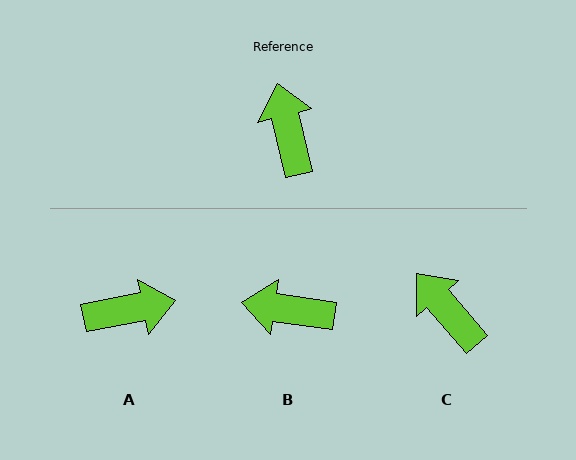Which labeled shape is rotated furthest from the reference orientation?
A, about 93 degrees away.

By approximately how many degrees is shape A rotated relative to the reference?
Approximately 93 degrees clockwise.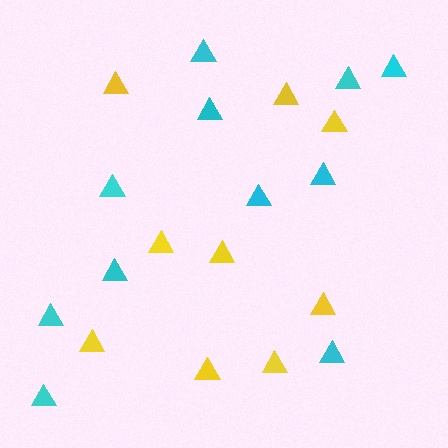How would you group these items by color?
There are 2 groups: one group of yellow triangles (9) and one group of cyan triangles (11).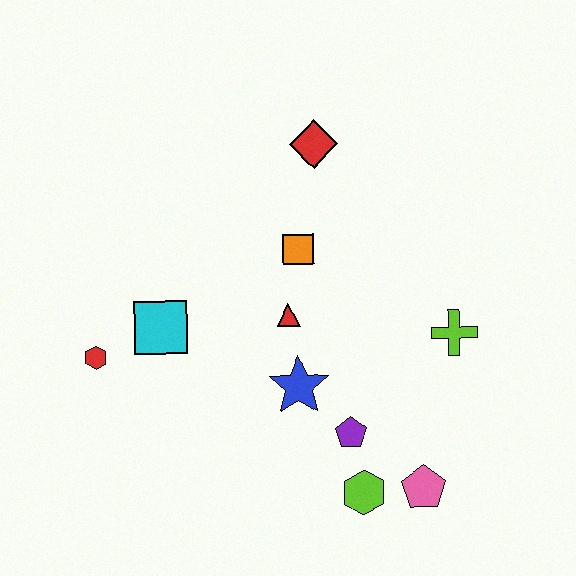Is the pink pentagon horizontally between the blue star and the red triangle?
No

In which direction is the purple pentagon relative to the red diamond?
The purple pentagon is below the red diamond.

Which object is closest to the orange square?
The red triangle is closest to the orange square.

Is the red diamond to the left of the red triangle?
No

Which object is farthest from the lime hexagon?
The red diamond is farthest from the lime hexagon.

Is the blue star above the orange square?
No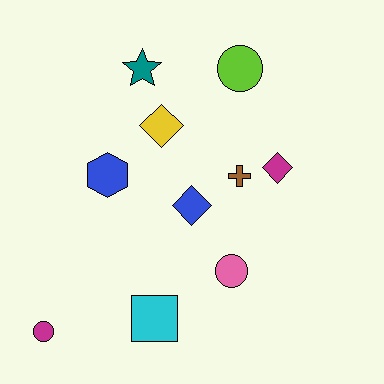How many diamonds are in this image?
There are 3 diamonds.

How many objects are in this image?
There are 10 objects.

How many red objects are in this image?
There are no red objects.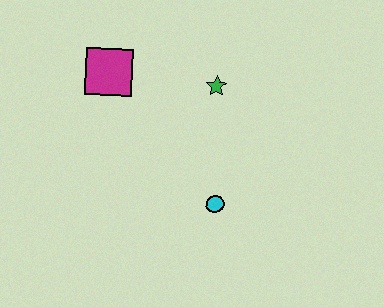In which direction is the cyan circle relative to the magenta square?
The cyan circle is below the magenta square.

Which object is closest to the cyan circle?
The green star is closest to the cyan circle.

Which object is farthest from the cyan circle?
The magenta square is farthest from the cyan circle.